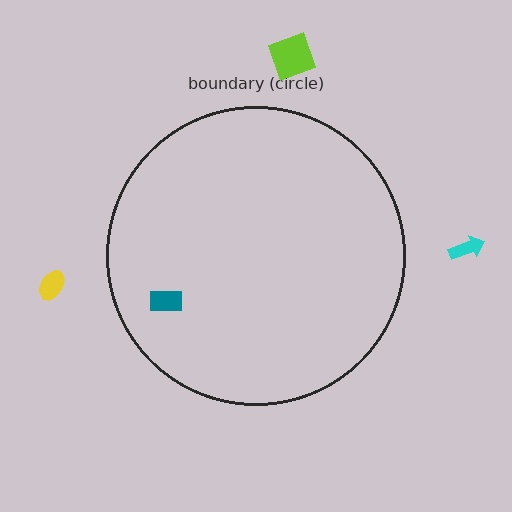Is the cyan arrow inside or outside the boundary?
Outside.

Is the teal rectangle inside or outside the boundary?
Inside.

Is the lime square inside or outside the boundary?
Outside.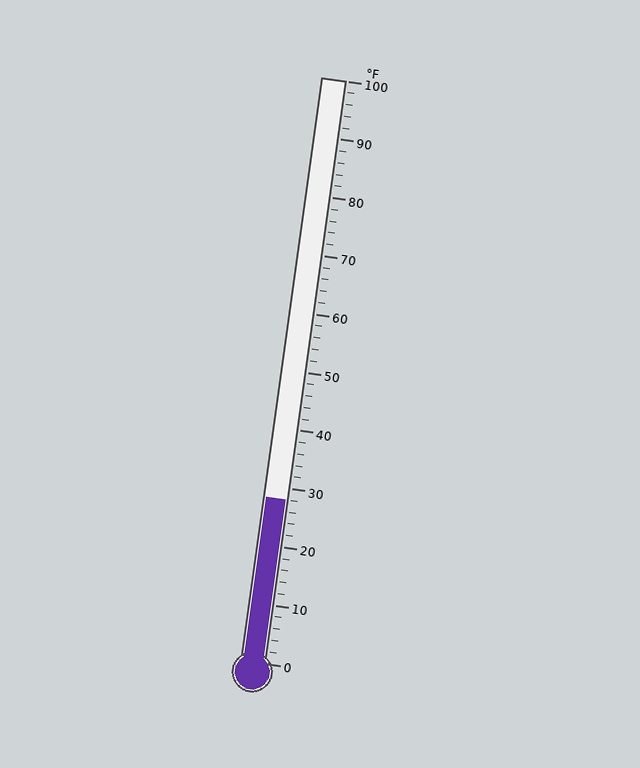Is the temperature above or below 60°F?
The temperature is below 60°F.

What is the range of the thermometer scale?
The thermometer scale ranges from 0°F to 100°F.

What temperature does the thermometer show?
The thermometer shows approximately 28°F.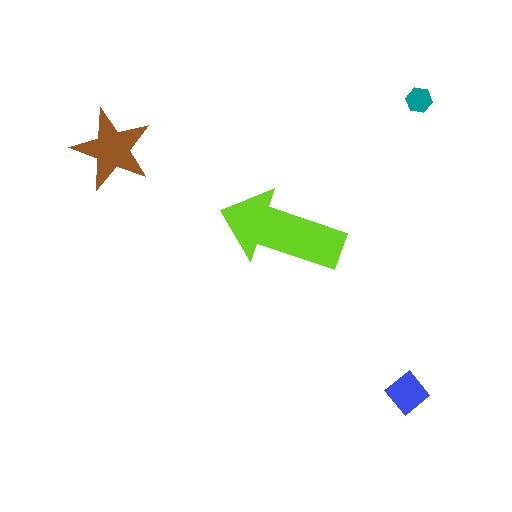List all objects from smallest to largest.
The teal hexagon, the blue diamond, the brown star, the lime arrow.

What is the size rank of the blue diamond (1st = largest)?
3rd.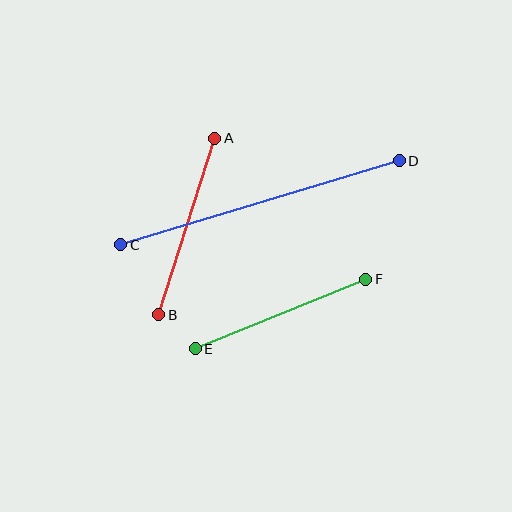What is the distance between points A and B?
The distance is approximately 185 pixels.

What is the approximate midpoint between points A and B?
The midpoint is at approximately (187, 226) pixels.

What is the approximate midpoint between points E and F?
The midpoint is at approximately (281, 314) pixels.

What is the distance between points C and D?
The distance is approximately 291 pixels.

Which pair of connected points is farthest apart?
Points C and D are farthest apart.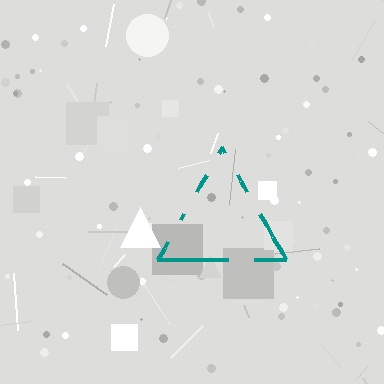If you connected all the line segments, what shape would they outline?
They would outline a triangle.